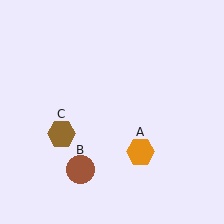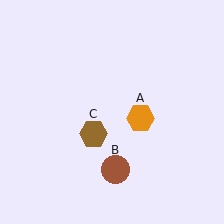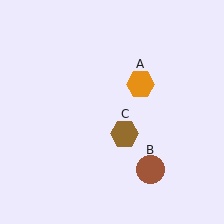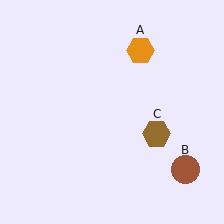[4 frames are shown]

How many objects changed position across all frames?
3 objects changed position: orange hexagon (object A), brown circle (object B), brown hexagon (object C).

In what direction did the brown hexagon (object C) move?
The brown hexagon (object C) moved right.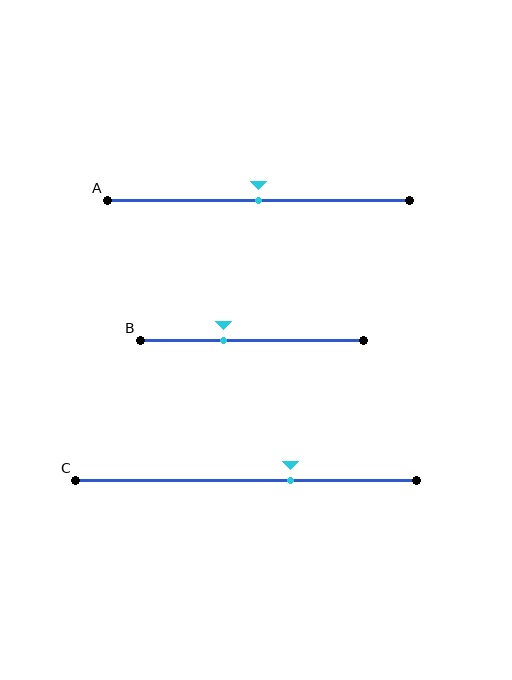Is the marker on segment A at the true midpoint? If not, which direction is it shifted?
Yes, the marker on segment A is at the true midpoint.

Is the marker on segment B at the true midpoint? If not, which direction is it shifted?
No, the marker on segment B is shifted to the left by about 13% of the segment length.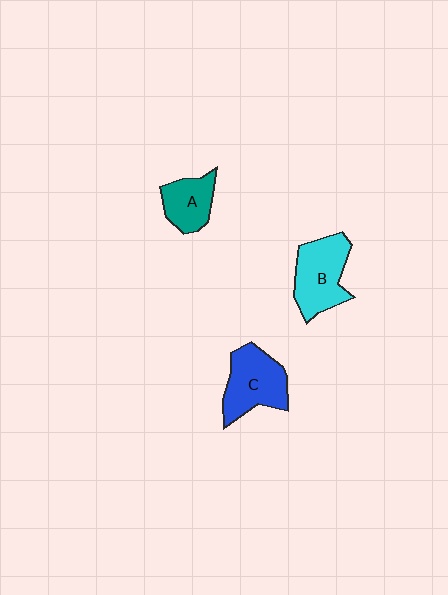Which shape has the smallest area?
Shape A (teal).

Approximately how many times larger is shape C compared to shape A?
Approximately 1.5 times.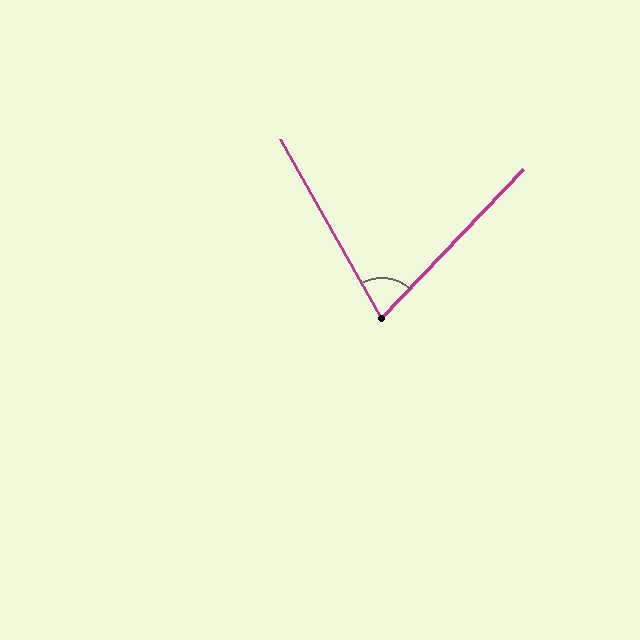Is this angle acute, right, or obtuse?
It is acute.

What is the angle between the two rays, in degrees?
Approximately 73 degrees.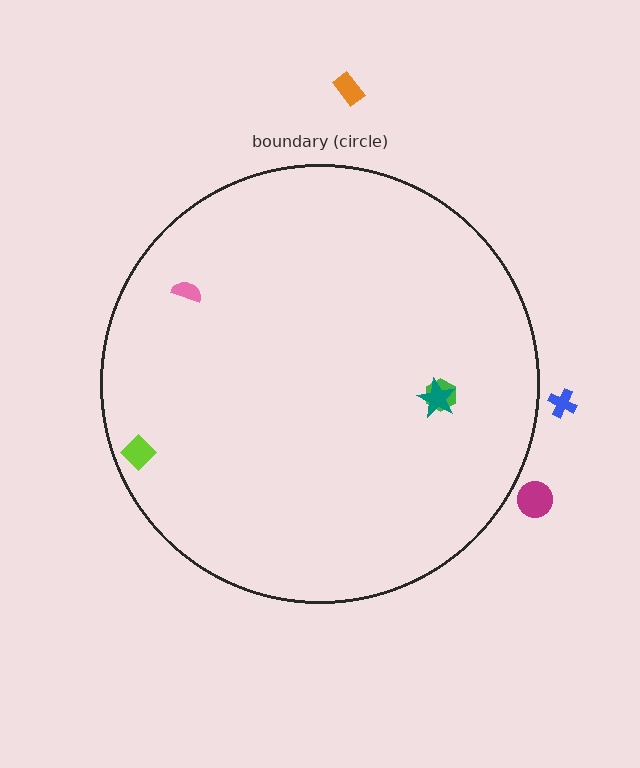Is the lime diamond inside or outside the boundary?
Inside.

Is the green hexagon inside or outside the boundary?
Inside.